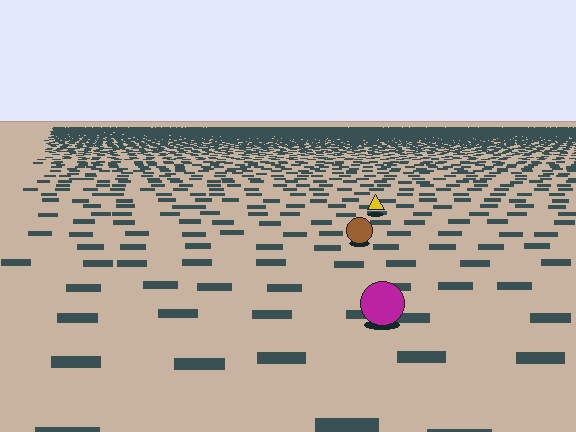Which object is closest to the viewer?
The magenta circle is closest. The texture marks near it are larger and more spread out.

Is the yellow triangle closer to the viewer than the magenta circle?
No. The magenta circle is closer — you can tell from the texture gradient: the ground texture is coarser near it.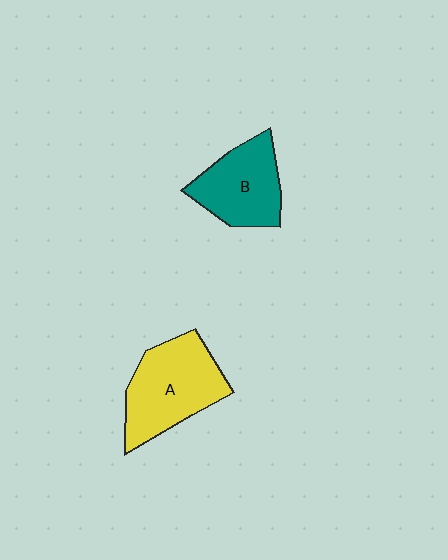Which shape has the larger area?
Shape A (yellow).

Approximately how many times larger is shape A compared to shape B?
Approximately 1.3 times.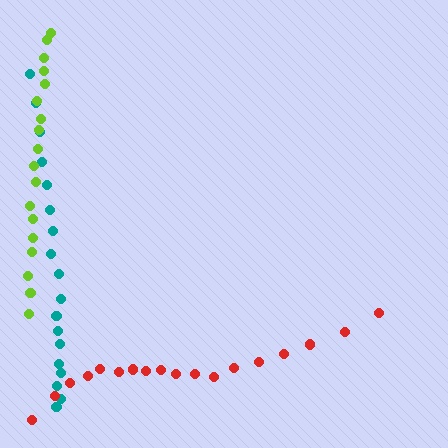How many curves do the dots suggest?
There are 3 distinct paths.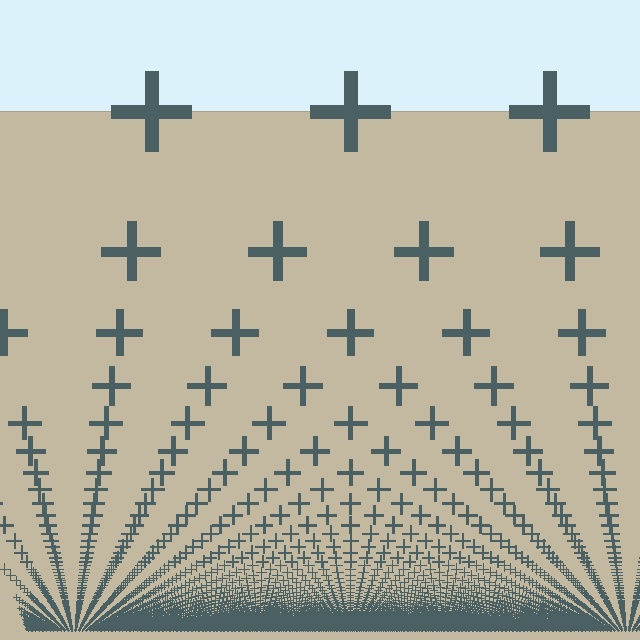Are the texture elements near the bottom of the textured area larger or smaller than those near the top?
Smaller. The gradient is inverted — elements near the bottom are smaller and denser.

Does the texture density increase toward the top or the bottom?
Density increases toward the bottom.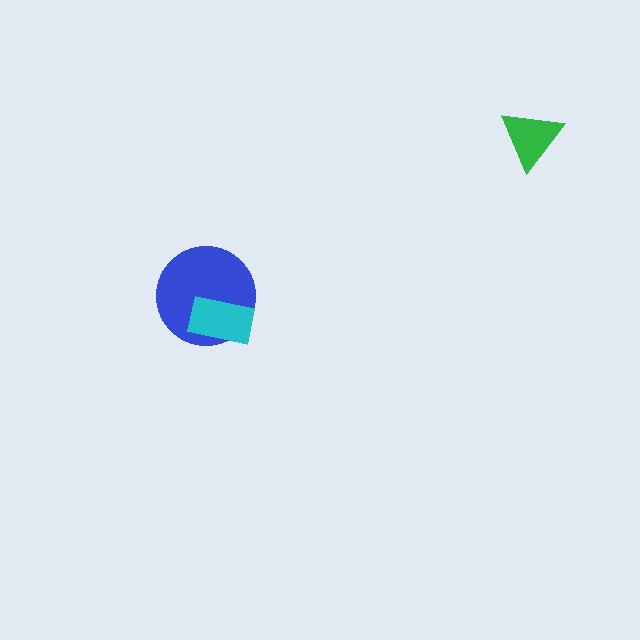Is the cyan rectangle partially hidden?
No, no other shape covers it.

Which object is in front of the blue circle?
The cyan rectangle is in front of the blue circle.